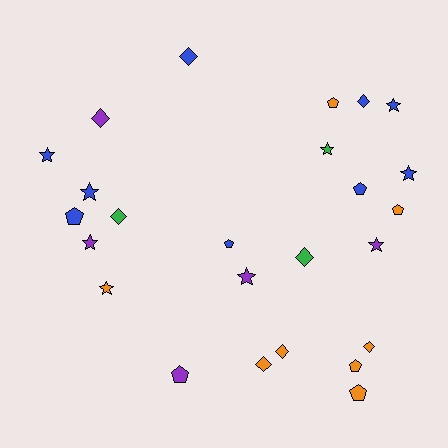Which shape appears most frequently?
Star, with 9 objects.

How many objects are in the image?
There are 25 objects.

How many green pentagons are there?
There are no green pentagons.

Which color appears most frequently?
Blue, with 9 objects.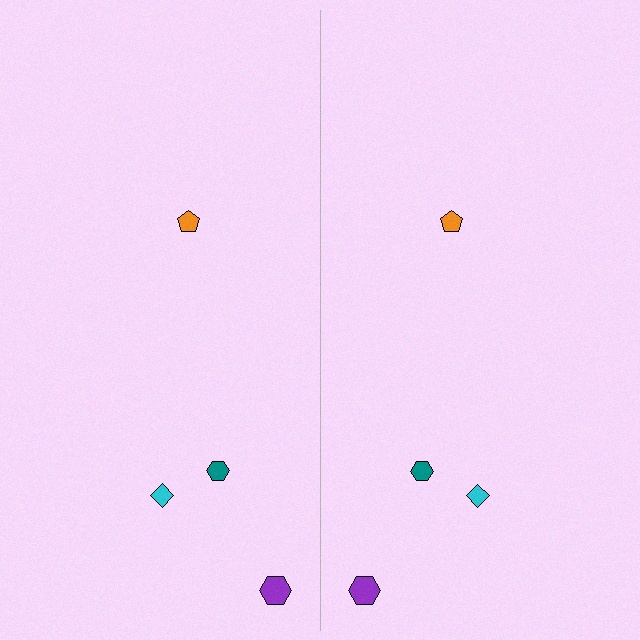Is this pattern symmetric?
Yes, this pattern has bilateral (reflection) symmetry.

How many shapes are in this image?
There are 8 shapes in this image.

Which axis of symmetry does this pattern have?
The pattern has a vertical axis of symmetry running through the center of the image.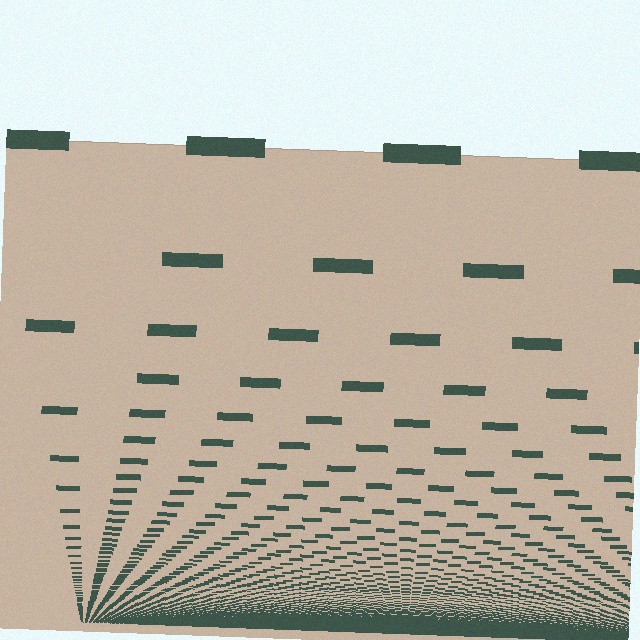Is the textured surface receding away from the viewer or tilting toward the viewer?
The surface appears to tilt toward the viewer. Texture elements get larger and sparser toward the top.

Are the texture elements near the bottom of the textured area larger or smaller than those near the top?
Smaller. The gradient is inverted — elements near the bottom are smaller and denser.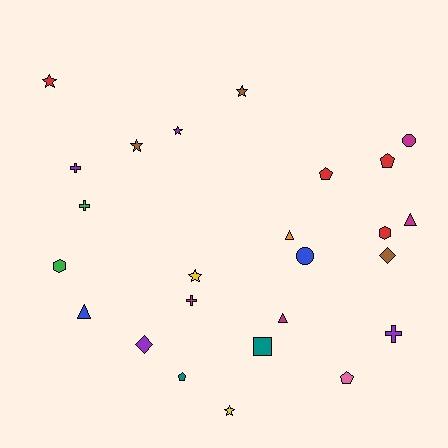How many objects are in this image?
There are 25 objects.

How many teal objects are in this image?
There are 2 teal objects.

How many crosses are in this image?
There are 4 crosses.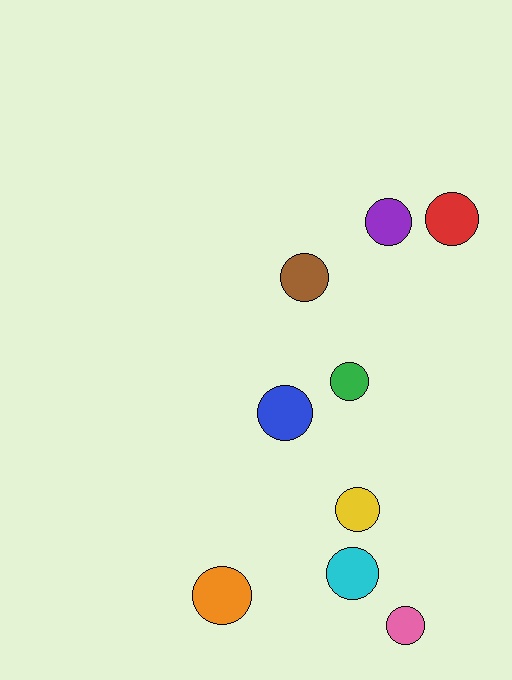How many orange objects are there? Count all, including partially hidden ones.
There is 1 orange object.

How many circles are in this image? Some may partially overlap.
There are 9 circles.